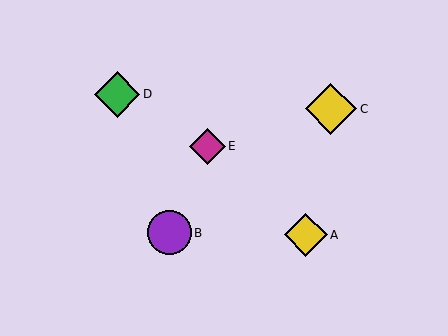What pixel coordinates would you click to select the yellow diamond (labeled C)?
Click at (331, 109) to select the yellow diamond C.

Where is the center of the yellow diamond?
The center of the yellow diamond is at (331, 109).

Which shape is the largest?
The yellow diamond (labeled C) is the largest.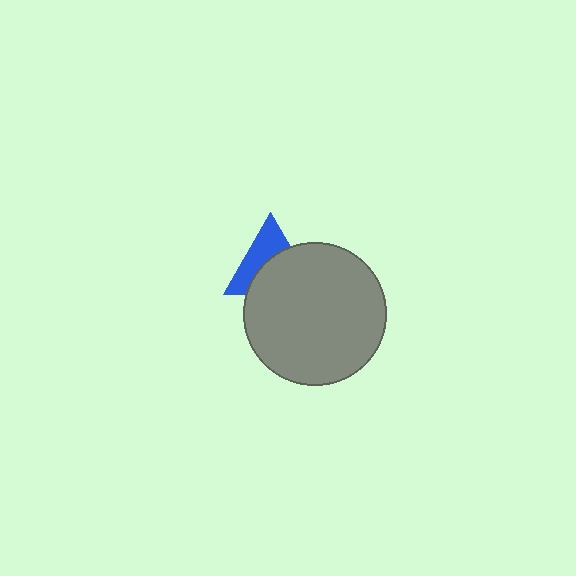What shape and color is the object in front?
The object in front is a gray circle.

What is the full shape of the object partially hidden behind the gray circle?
The partially hidden object is a blue triangle.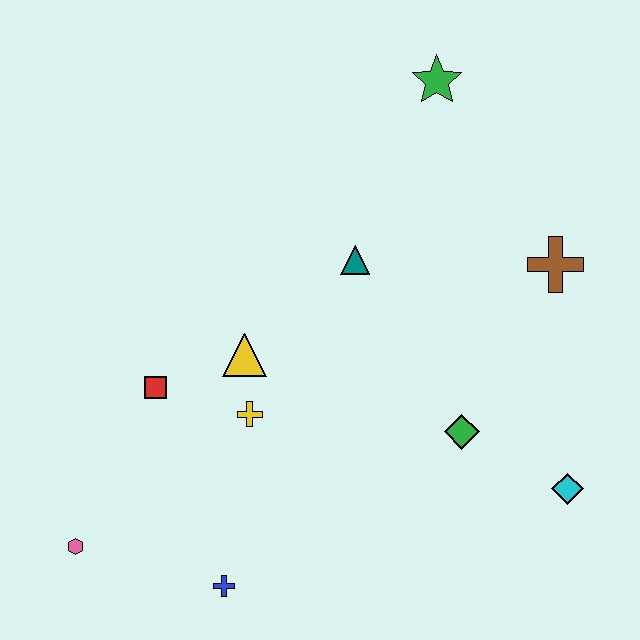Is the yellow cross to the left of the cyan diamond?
Yes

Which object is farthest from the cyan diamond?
The pink hexagon is farthest from the cyan diamond.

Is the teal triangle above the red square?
Yes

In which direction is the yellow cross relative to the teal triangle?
The yellow cross is below the teal triangle.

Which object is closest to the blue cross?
The pink hexagon is closest to the blue cross.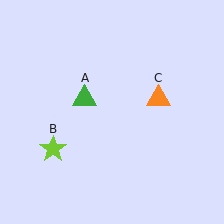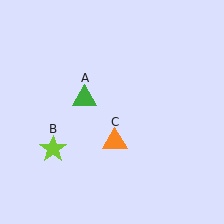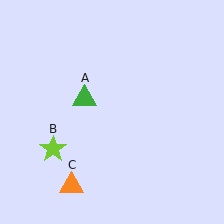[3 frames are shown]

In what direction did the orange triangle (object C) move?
The orange triangle (object C) moved down and to the left.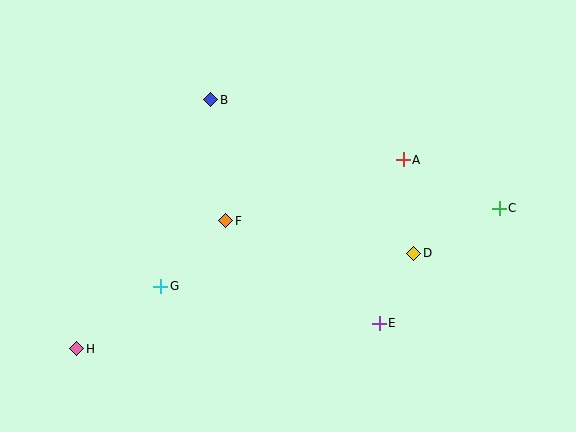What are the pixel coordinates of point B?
Point B is at (211, 100).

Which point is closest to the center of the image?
Point F at (226, 221) is closest to the center.